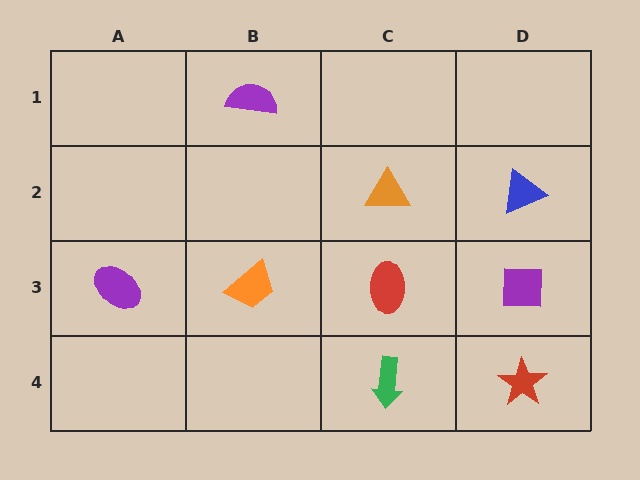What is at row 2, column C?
An orange triangle.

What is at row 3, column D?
A purple square.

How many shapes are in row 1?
1 shape.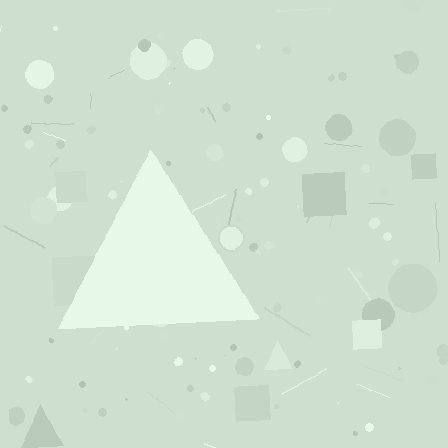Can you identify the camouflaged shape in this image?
The camouflaged shape is a triangle.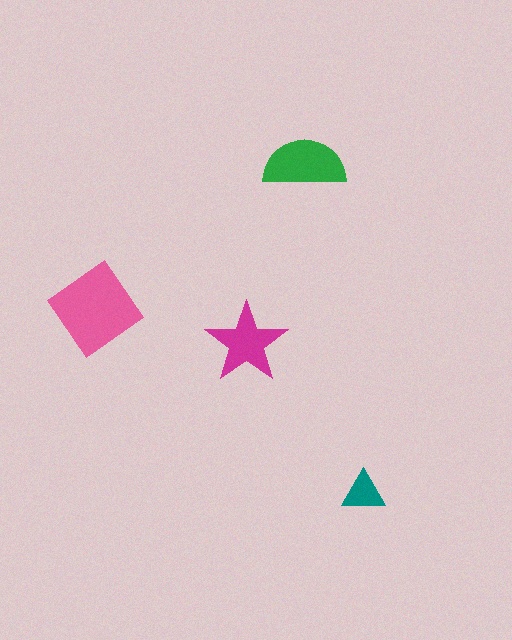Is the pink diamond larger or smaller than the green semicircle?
Larger.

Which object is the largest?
The pink diamond.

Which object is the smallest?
The teal triangle.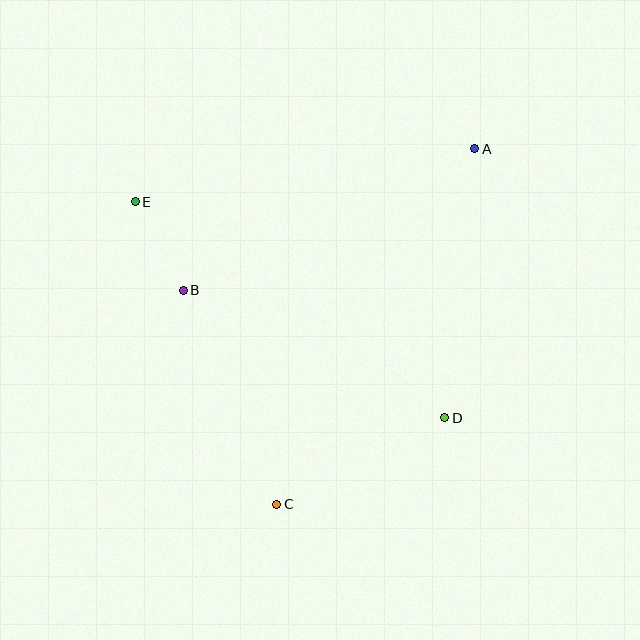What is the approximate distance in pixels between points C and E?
The distance between C and E is approximately 334 pixels.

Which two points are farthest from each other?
Points A and C are farthest from each other.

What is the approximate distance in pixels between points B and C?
The distance between B and C is approximately 234 pixels.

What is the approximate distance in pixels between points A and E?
The distance between A and E is approximately 344 pixels.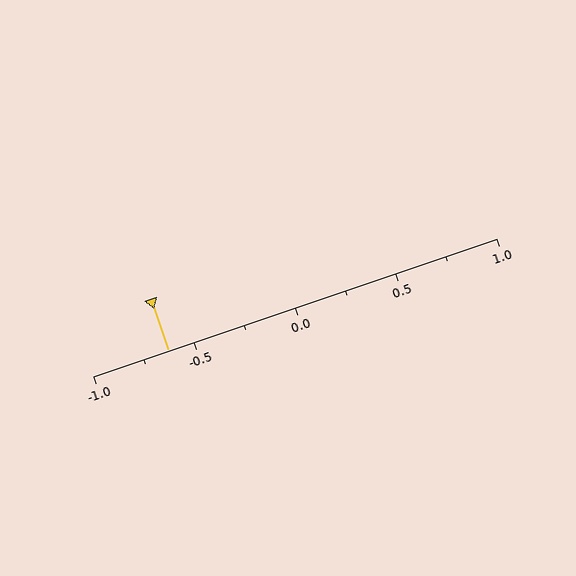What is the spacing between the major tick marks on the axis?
The major ticks are spaced 0.5 apart.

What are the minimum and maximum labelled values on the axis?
The axis runs from -1.0 to 1.0.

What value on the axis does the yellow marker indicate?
The marker indicates approximately -0.62.